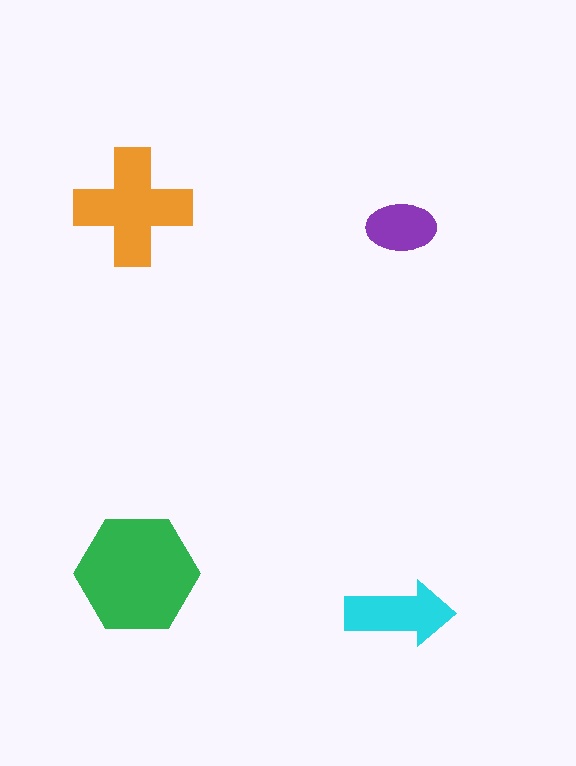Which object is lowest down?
The cyan arrow is bottommost.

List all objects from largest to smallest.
The green hexagon, the orange cross, the cyan arrow, the purple ellipse.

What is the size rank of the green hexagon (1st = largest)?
1st.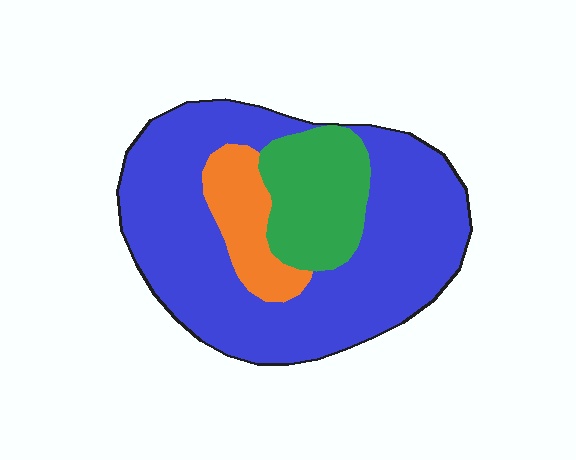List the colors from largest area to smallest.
From largest to smallest: blue, green, orange.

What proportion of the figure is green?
Green covers 19% of the figure.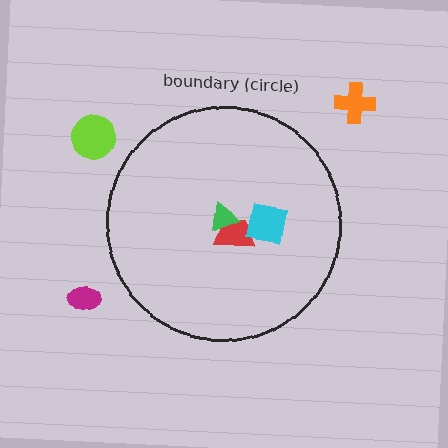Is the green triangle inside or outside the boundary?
Inside.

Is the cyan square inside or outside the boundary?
Inside.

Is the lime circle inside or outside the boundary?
Outside.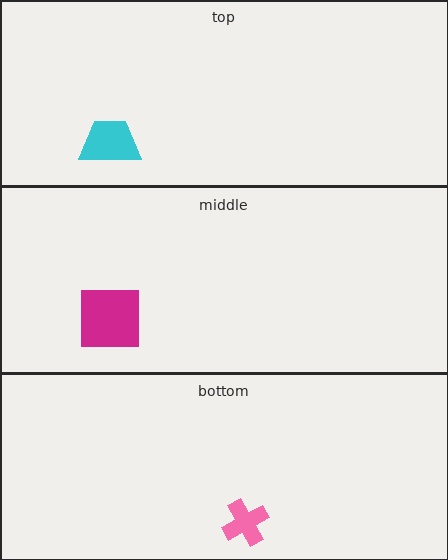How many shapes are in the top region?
1.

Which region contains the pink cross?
The bottom region.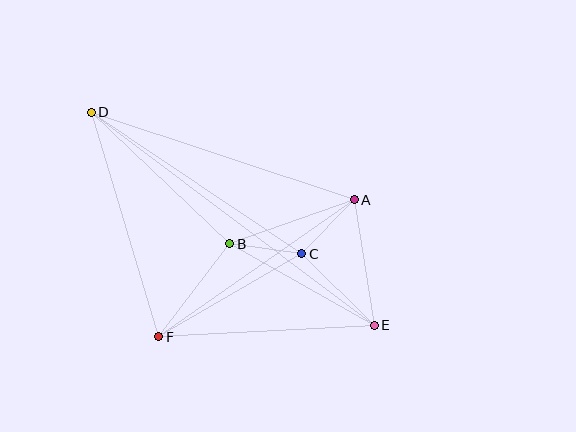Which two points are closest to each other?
Points B and C are closest to each other.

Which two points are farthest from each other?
Points D and E are farthest from each other.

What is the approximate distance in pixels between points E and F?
The distance between E and F is approximately 216 pixels.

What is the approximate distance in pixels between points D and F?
The distance between D and F is approximately 234 pixels.